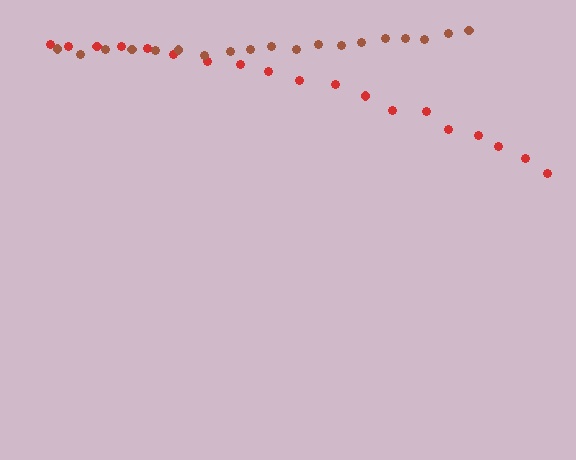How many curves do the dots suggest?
There are 2 distinct paths.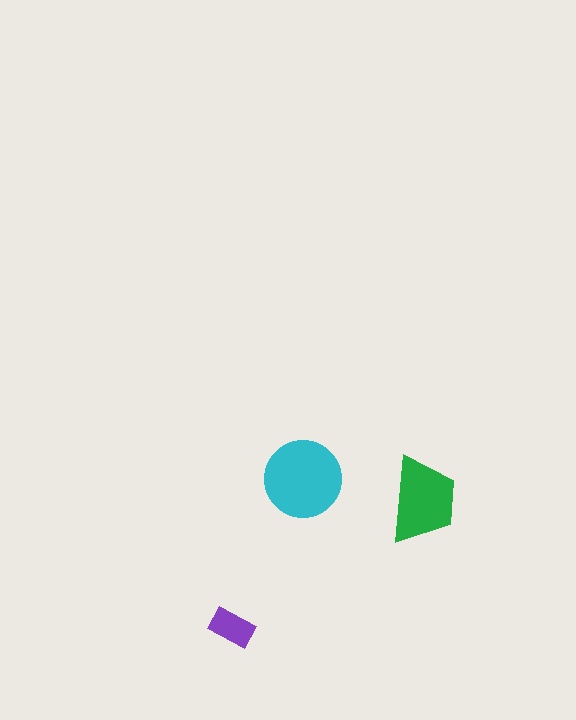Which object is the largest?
The cyan circle.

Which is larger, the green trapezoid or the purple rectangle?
The green trapezoid.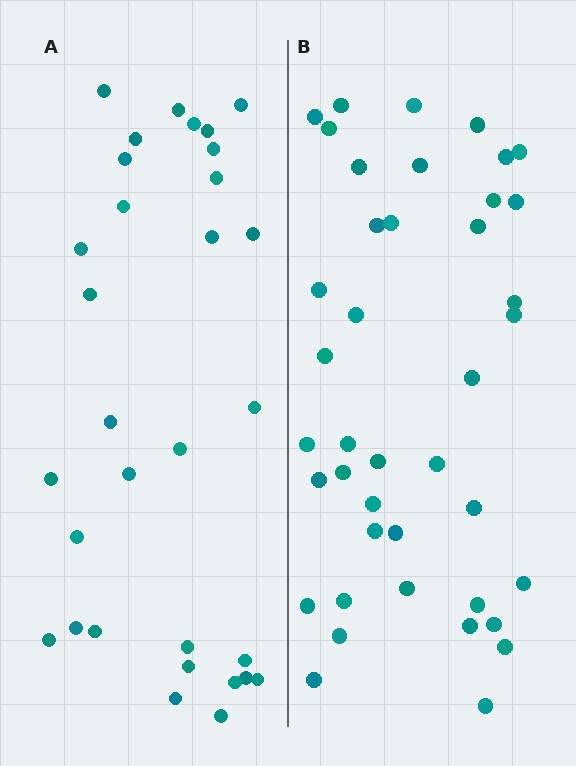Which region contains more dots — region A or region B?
Region B (the right region) has more dots.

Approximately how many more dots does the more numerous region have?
Region B has roughly 10 or so more dots than region A.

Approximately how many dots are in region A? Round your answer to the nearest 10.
About 30 dots. (The exact count is 31, which rounds to 30.)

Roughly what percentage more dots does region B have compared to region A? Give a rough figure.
About 30% more.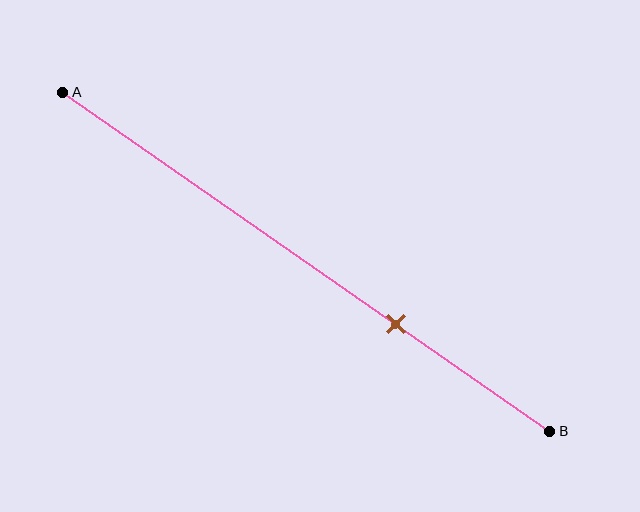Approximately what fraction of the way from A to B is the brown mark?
The brown mark is approximately 70% of the way from A to B.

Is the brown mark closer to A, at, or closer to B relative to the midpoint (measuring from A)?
The brown mark is closer to point B than the midpoint of segment AB.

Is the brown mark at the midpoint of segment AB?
No, the mark is at about 70% from A, not at the 50% midpoint.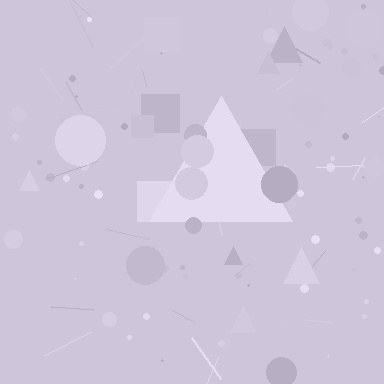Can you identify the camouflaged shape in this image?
The camouflaged shape is a triangle.